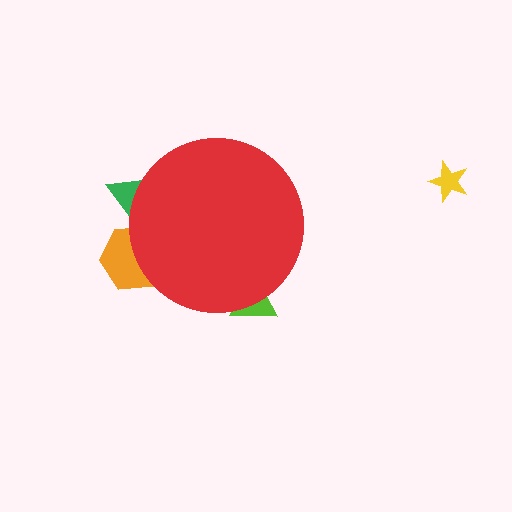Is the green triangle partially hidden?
Yes, the green triangle is partially hidden behind the red circle.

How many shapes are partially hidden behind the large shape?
3 shapes are partially hidden.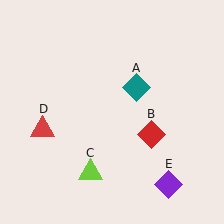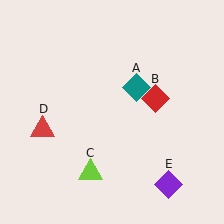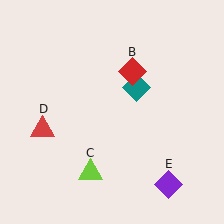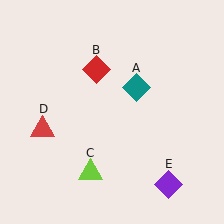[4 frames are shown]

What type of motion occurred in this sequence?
The red diamond (object B) rotated counterclockwise around the center of the scene.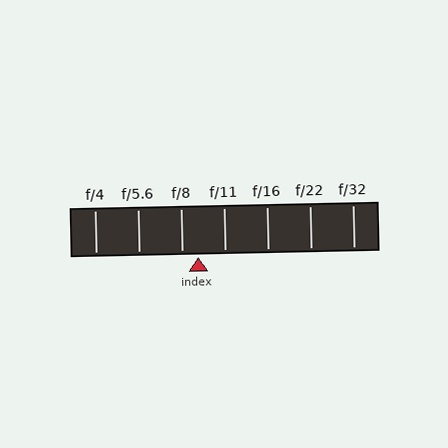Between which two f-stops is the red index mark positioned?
The index mark is between f/8 and f/11.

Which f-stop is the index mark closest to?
The index mark is closest to f/8.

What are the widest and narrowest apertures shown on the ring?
The widest aperture shown is f/4 and the narrowest is f/32.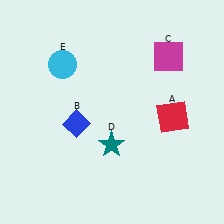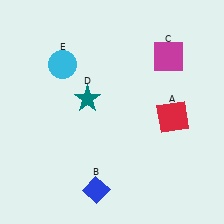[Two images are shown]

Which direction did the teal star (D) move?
The teal star (D) moved up.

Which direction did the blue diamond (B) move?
The blue diamond (B) moved down.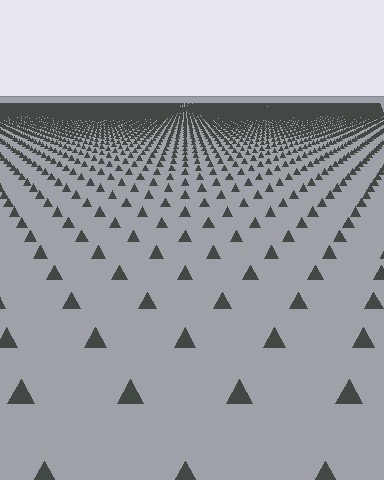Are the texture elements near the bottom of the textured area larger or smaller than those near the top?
Larger. Near the bottom, elements are closer to the viewer and appear at a bigger on-screen size.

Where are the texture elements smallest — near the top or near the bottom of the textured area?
Near the top.